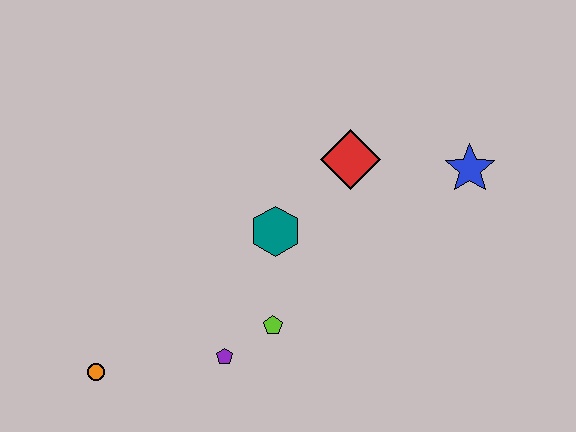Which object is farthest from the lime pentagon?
The blue star is farthest from the lime pentagon.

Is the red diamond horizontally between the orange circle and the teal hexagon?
No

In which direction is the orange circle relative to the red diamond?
The orange circle is to the left of the red diamond.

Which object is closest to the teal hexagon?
The lime pentagon is closest to the teal hexagon.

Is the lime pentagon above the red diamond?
No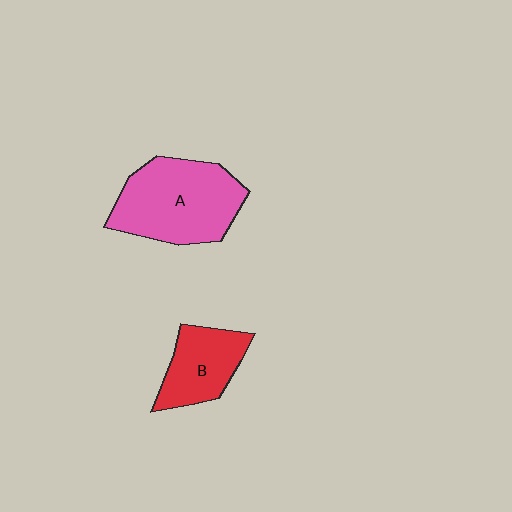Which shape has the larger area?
Shape A (pink).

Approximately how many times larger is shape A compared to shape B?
Approximately 1.7 times.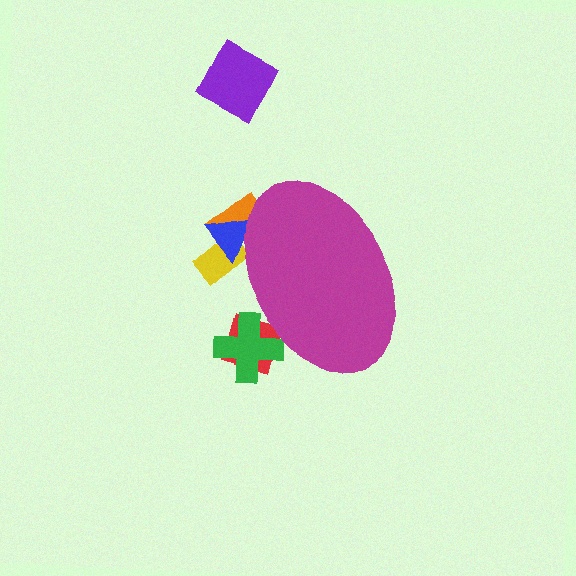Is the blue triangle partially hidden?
Yes, the blue triangle is partially hidden behind the magenta ellipse.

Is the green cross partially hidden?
Yes, the green cross is partially hidden behind the magenta ellipse.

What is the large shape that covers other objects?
A magenta ellipse.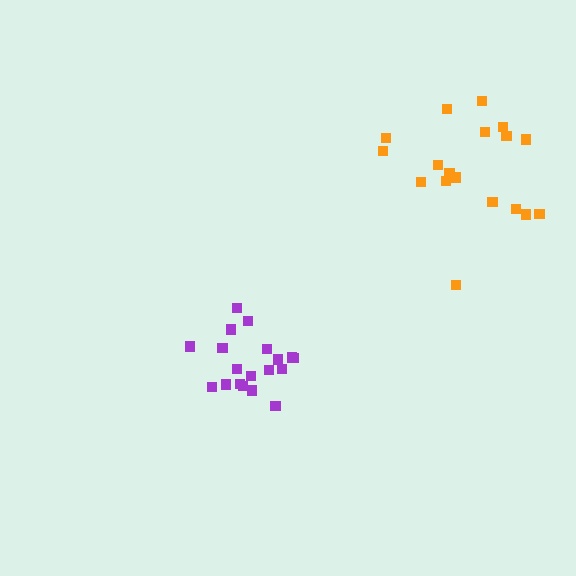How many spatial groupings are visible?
There are 2 spatial groupings.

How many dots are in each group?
Group 1: 19 dots, Group 2: 18 dots (37 total).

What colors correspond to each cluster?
The clusters are colored: purple, orange.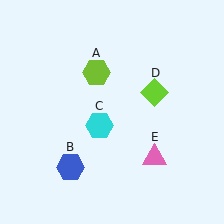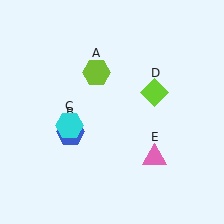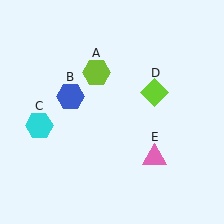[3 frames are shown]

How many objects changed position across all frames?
2 objects changed position: blue hexagon (object B), cyan hexagon (object C).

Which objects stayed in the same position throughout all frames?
Lime hexagon (object A) and lime diamond (object D) and pink triangle (object E) remained stationary.